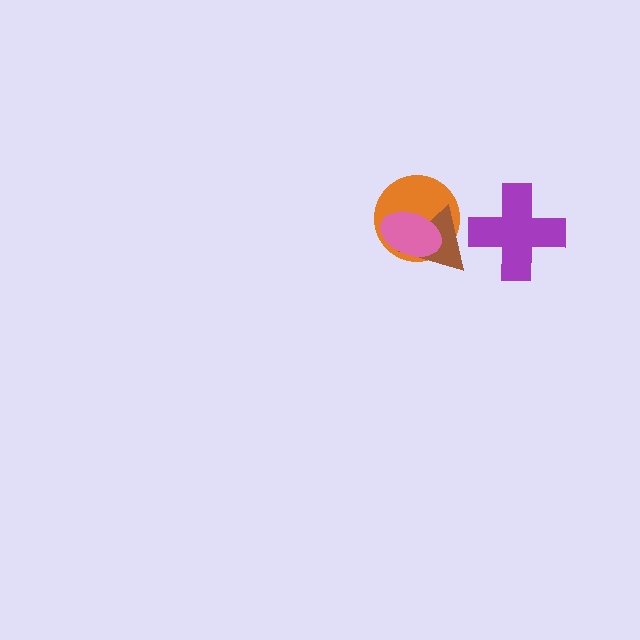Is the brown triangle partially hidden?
Yes, it is partially covered by another shape.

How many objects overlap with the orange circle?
2 objects overlap with the orange circle.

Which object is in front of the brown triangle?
The pink ellipse is in front of the brown triangle.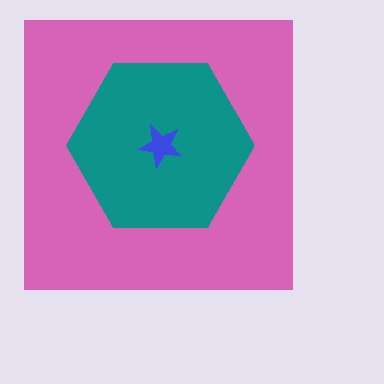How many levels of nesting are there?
3.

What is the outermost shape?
The pink square.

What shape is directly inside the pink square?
The teal hexagon.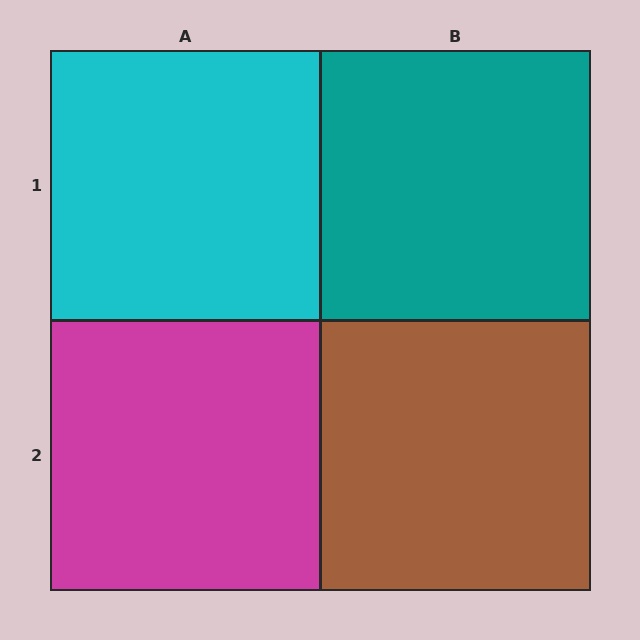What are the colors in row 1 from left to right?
Cyan, teal.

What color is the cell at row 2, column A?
Magenta.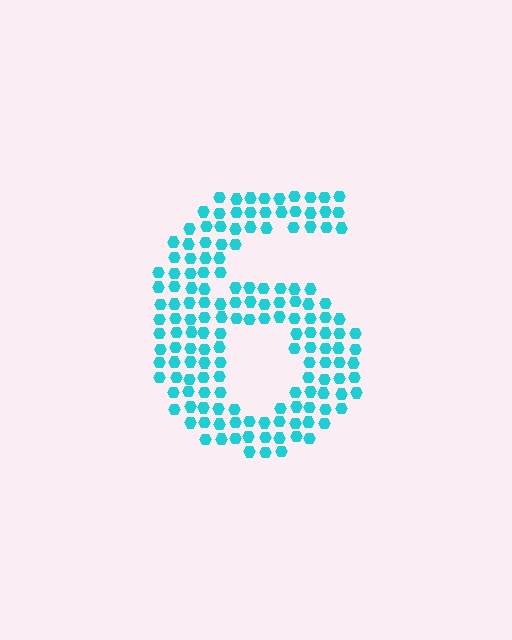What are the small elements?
The small elements are hexagons.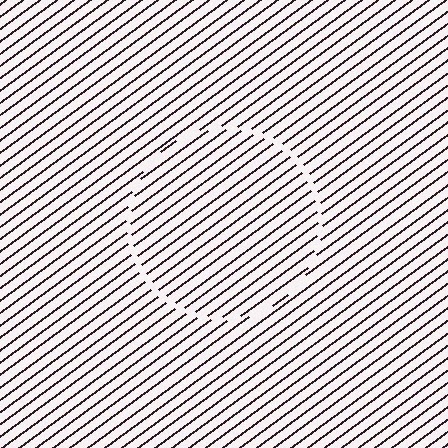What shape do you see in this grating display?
An illusory circle. The interior of the shape contains the same grating, shifted by half a period — the contour is defined by the phase discontinuity where line-ends from the inner and outer gratings abut.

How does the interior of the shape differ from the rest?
The interior of the shape contains the same grating, shifted by half a period — the contour is defined by the phase discontinuity where line-ends from the inner and outer gratings abut.